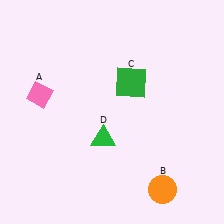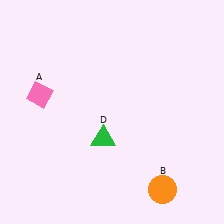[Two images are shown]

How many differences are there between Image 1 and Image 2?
There is 1 difference between the two images.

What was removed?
The green square (C) was removed in Image 2.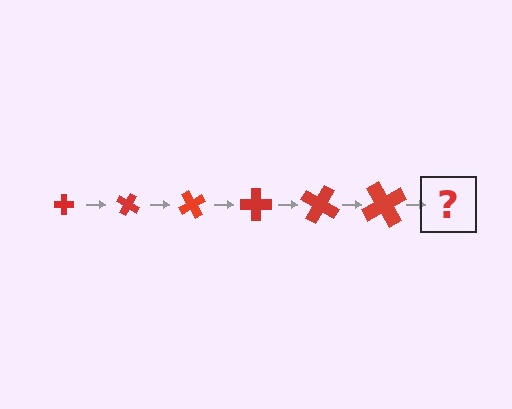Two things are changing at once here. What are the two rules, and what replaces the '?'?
The two rules are that the cross grows larger each step and it rotates 30 degrees each step. The '?' should be a cross, larger than the previous one and rotated 180 degrees from the start.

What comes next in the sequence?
The next element should be a cross, larger than the previous one and rotated 180 degrees from the start.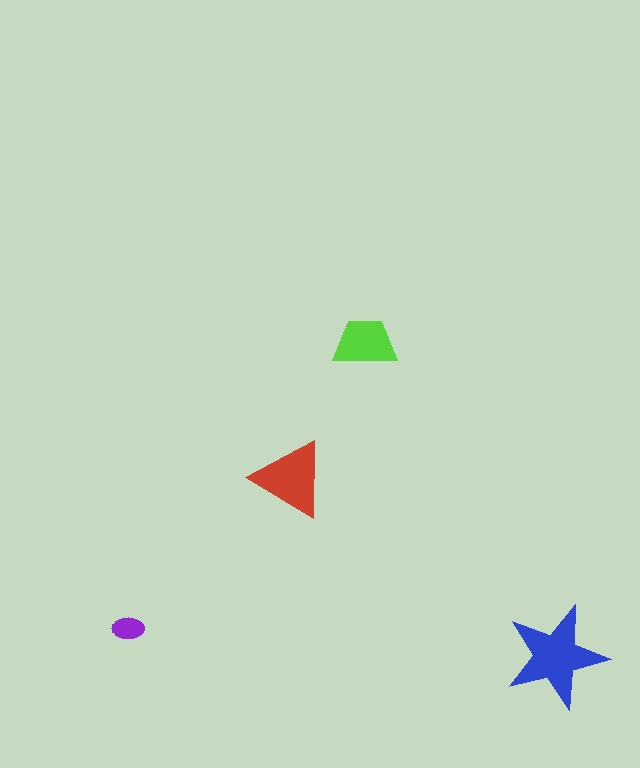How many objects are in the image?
There are 4 objects in the image.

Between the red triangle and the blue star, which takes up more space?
The blue star.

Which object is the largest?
The blue star.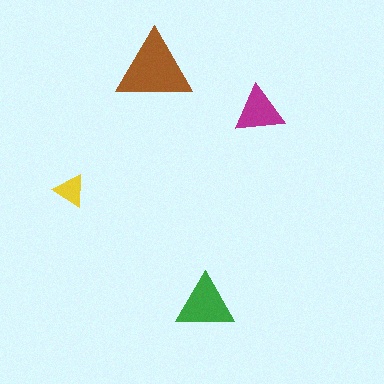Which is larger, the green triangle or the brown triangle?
The brown one.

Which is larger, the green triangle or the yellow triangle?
The green one.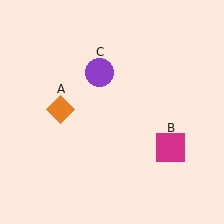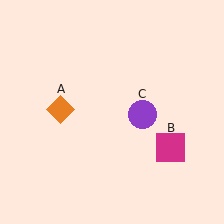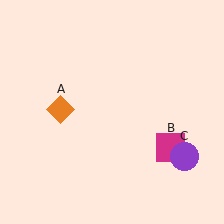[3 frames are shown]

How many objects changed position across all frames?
1 object changed position: purple circle (object C).